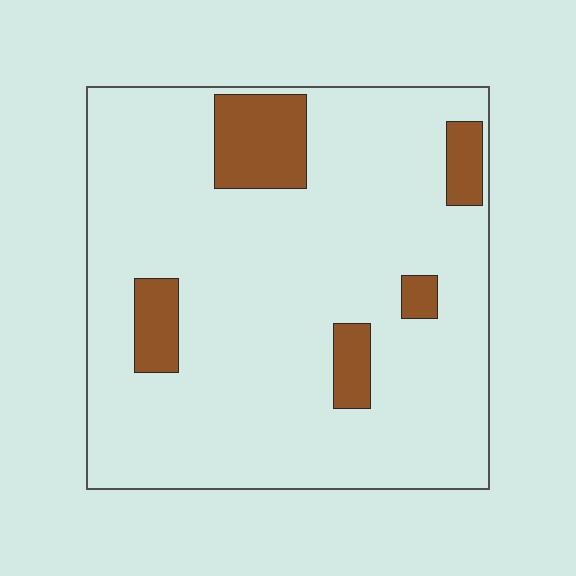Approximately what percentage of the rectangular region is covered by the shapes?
Approximately 15%.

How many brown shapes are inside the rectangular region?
5.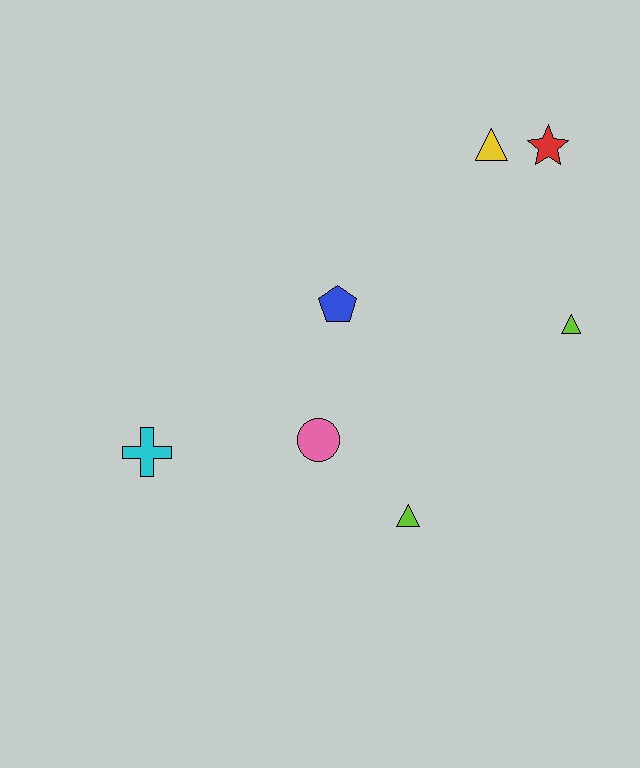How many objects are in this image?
There are 7 objects.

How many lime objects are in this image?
There are 2 lime objects.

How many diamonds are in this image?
There are no diamonds.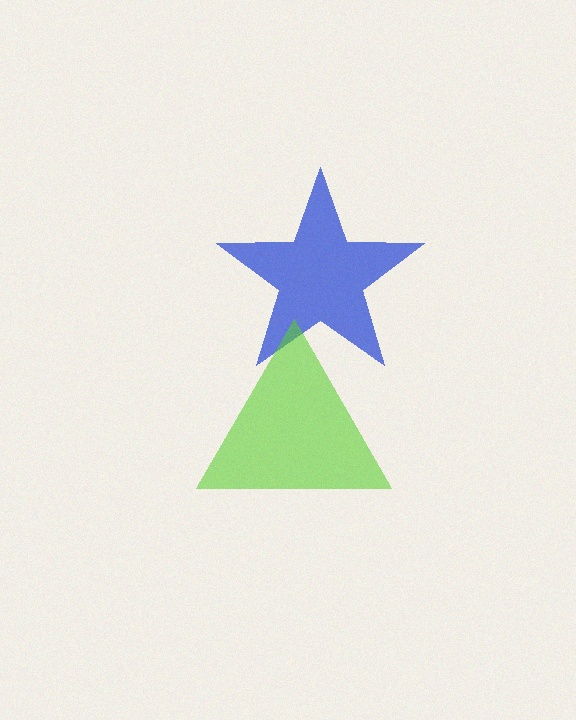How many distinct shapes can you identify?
There are 2 distinct shapes: a blue star, a lime triangle.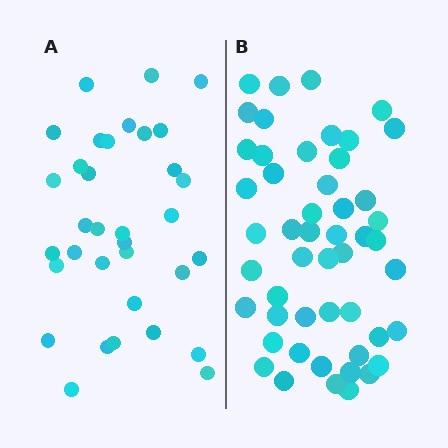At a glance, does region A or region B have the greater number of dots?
Region B (the right region) has more dots.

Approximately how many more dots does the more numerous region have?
Region B has approximately 15 more dots than region A.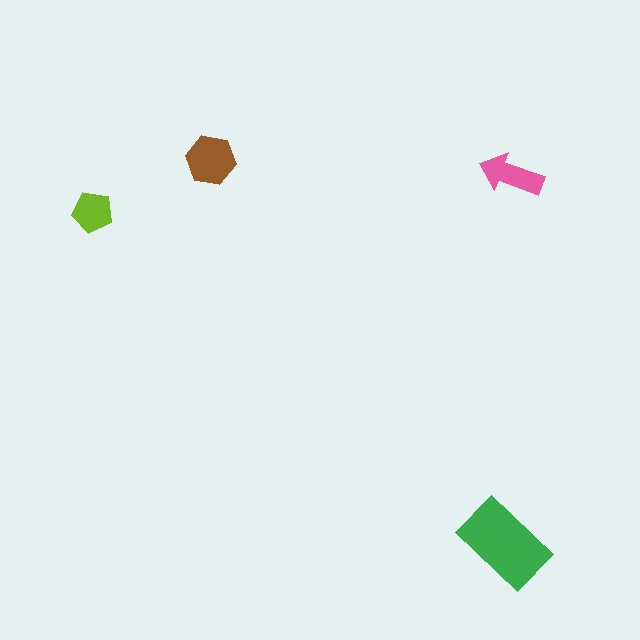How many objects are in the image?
There are 4 objects in the image.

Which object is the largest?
The green rectangle.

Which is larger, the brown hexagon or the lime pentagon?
The brown hexagon.